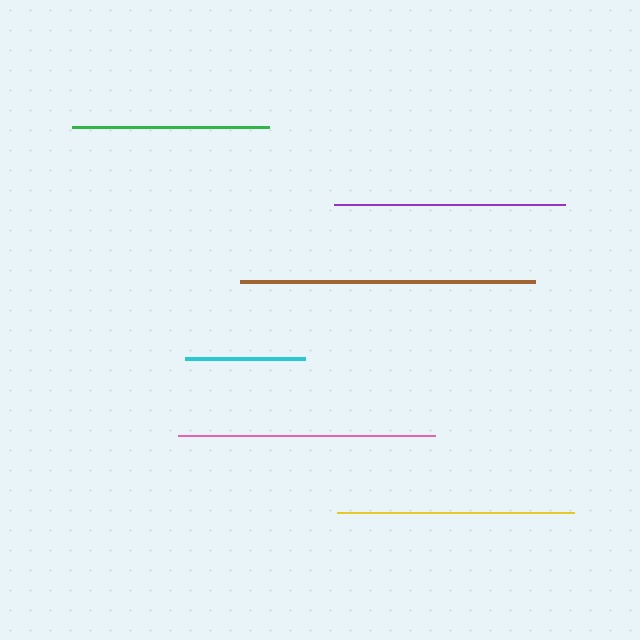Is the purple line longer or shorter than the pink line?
The pink line is longer than the purple line.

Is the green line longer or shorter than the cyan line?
The green line is longer than the cyan line.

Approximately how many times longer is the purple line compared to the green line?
The purple line is approximately 1.2 times the length of the green line.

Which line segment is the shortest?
The cyan line is the shortest at approximately 121 pixels.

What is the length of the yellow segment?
The yellow segment is approximately 237 pixels long.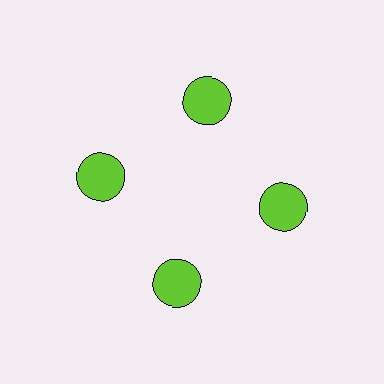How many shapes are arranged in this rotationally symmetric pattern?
There are 4 shapes, arranged in 4 groups of 1.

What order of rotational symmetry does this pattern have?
This pattern has 4-fold rotational symmetry.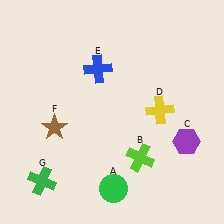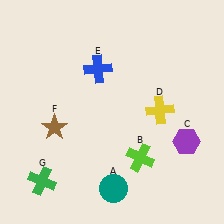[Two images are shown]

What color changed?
The circle (A) changed from green in Image 1 to teal in Image 2.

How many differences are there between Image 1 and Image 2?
There is 1 difference between the two images.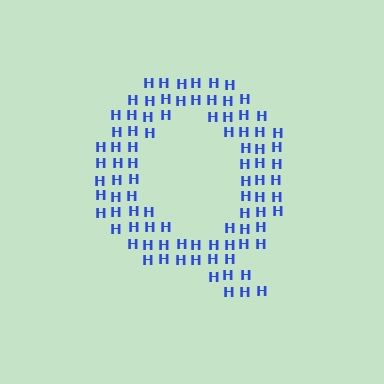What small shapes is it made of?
It is made of small letter H's.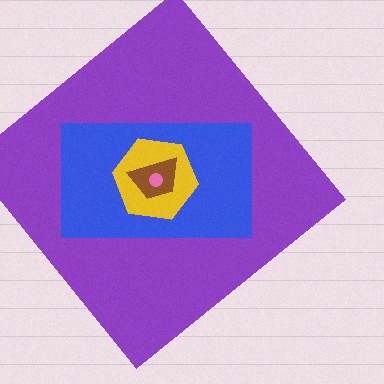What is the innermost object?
The pink circle.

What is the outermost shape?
The purple diamond.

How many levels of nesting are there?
5.